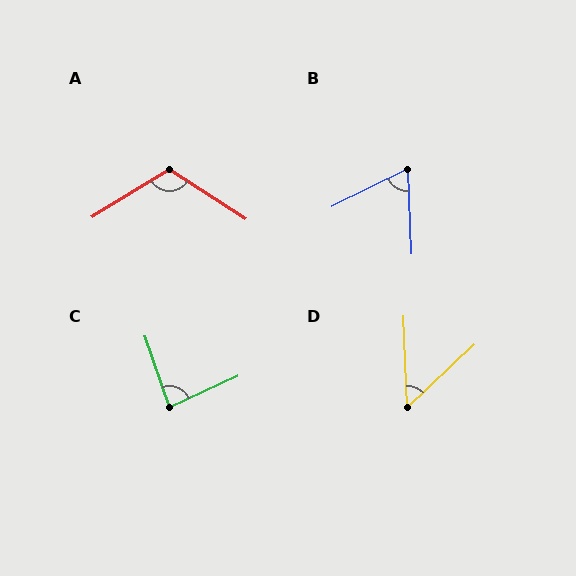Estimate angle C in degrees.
Approximately 84 degrees.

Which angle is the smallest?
D, at approximately 49 degrees.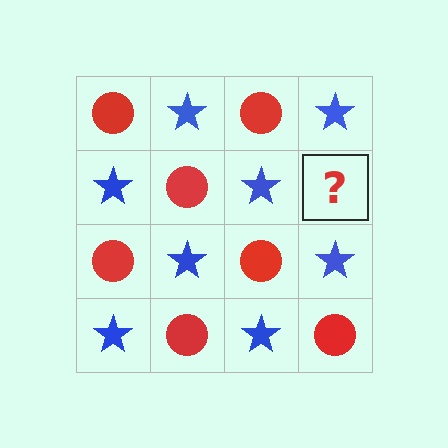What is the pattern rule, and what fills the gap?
The rule is that it alternates red circle and blue star in a checkerboard pattern. The gap should be filled with a red circle.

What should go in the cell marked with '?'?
The missing cell should contain a red circle.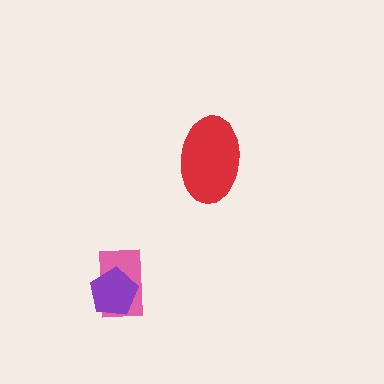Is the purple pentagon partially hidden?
No, no other shape covers it.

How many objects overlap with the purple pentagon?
1 object overlaps with the purple pentagon.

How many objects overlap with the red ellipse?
0 objects overlap with the red ellipse.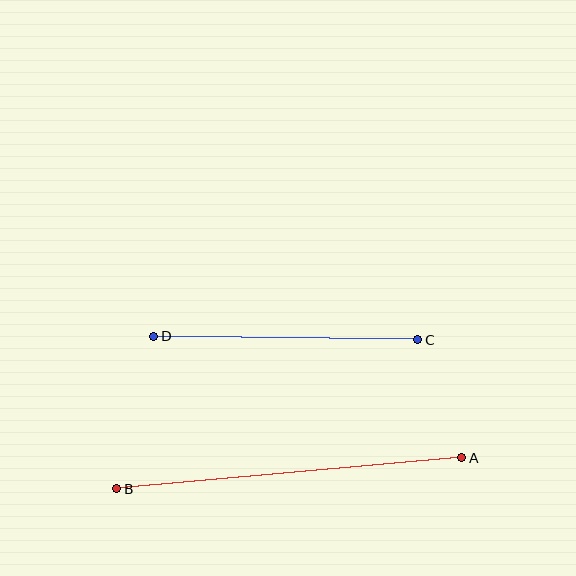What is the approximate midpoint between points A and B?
The midpoint is at approximately (289, 473) pixels.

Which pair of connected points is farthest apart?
Points A and B are farthest apart.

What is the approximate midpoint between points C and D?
The midpoint is at approximately (286, 338) pixels.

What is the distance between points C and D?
The distance is approximately 264 pixels.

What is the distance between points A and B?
The distance is approximately 346 pixels.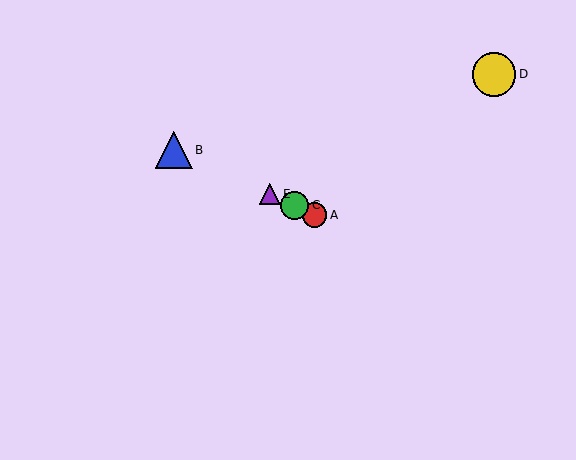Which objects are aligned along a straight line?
Objects A, B, C, E are aligned along a straight line.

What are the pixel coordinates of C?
Object C is at (294, 205).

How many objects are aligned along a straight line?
4 objects (A, B, C, E) are aligned along a straight line.